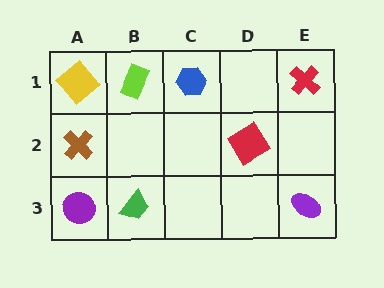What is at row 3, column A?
A purple circle.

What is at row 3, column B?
A green trapezoid.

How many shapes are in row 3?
3 shapes.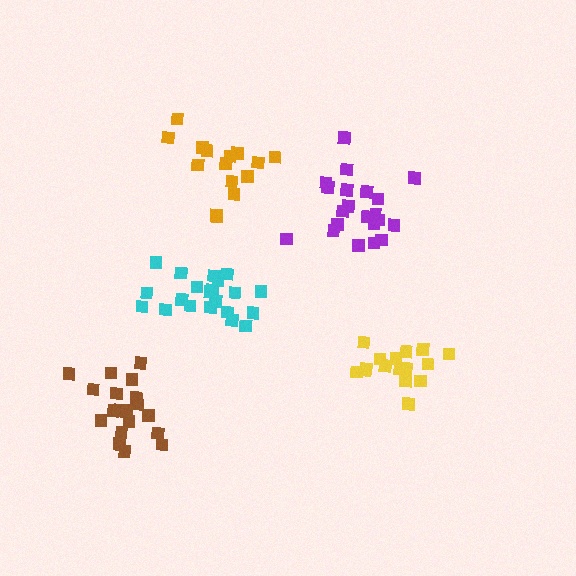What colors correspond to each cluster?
The clusters are colored: purple, cyan, orange, yellow, brown.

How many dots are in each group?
Group 1: 21 dots, Group 2: 21 dots, Group 3: 15 dots, Group 4: 16 dots, Group 5: 21 dots (94 total).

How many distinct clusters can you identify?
There are 5 distinct clusters.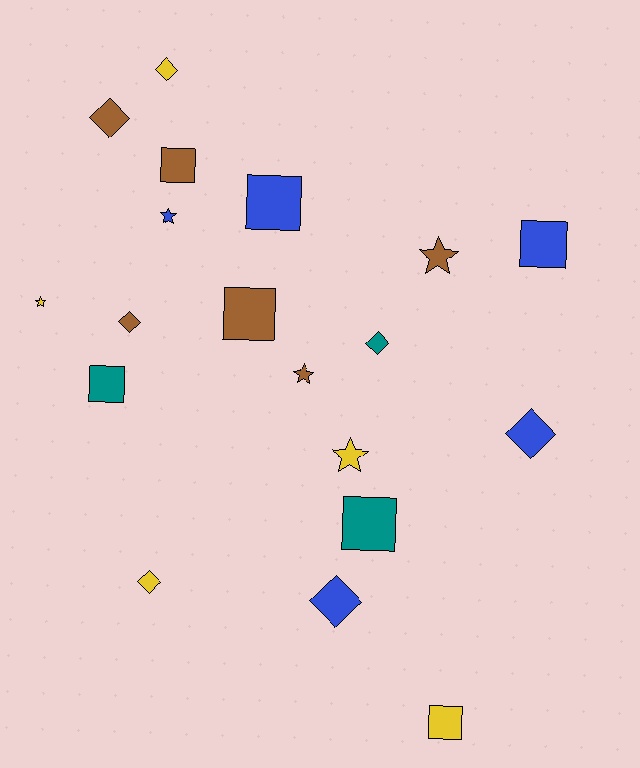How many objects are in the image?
There are 19 objects.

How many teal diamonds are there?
There is 1 teal diamond.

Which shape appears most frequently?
Diamond, with 7 objects.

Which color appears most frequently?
Brown, with 6 objects.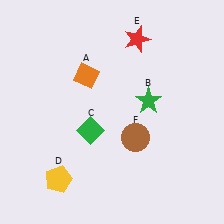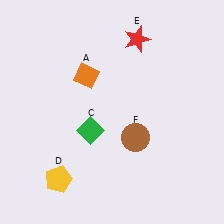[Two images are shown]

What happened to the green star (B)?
The green star (B) was removed in Image 2. It was in the top-right area of Image 1.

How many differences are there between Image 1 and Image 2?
There is 1 difference between the two images.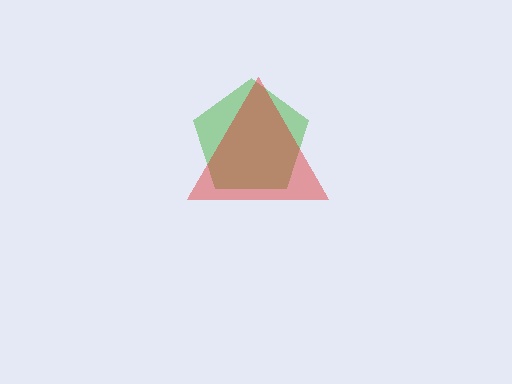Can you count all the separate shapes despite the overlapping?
Yes, there are 2 separate shapes.